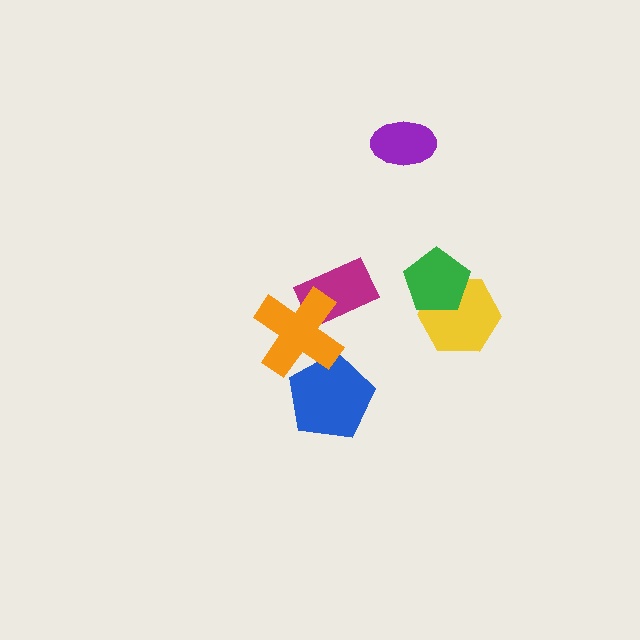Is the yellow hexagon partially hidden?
Yes, it is partially covered by another shape.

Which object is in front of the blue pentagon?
The orange cross is in front of the blue pentagon.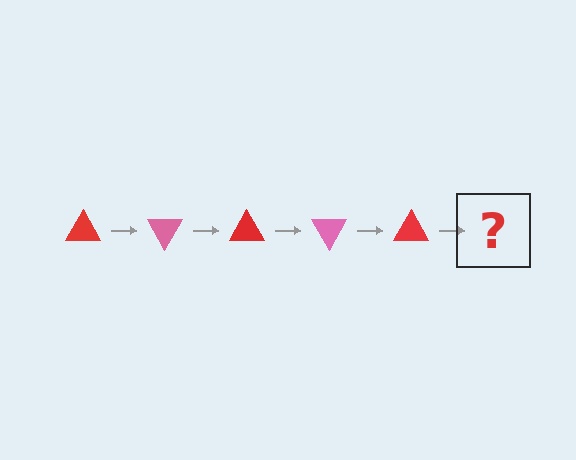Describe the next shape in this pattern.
It should be a pink triangle, rotated 300 degrees from the start.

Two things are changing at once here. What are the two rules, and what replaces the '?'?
The two rules are that it rotates 60 degrees each step and the color cycles through red and pink. The '?' should be a pink triangle, rotated 300 degrees from the start.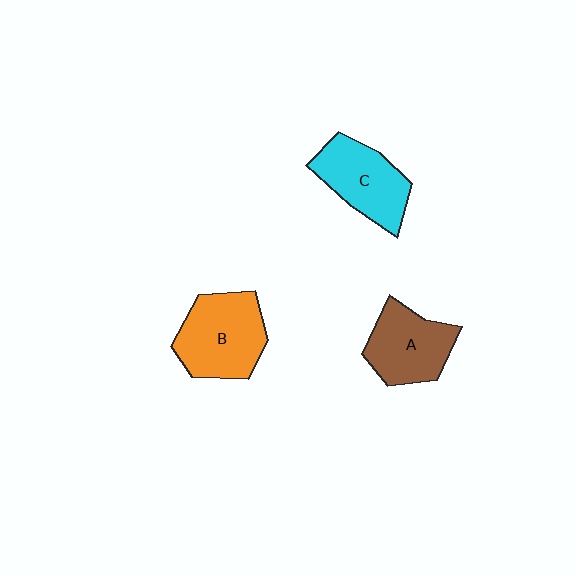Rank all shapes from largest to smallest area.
From largest to smallest: B (orange), C (cyan), A (brown).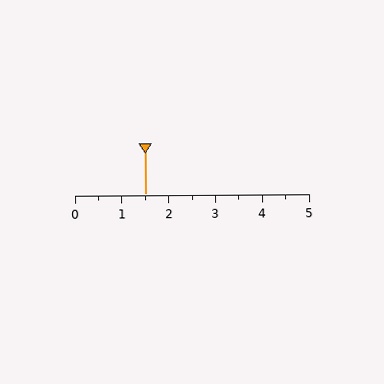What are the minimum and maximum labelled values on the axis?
The axis runs from 0 to 5.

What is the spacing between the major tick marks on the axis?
The major ticks are spaced 1 apart.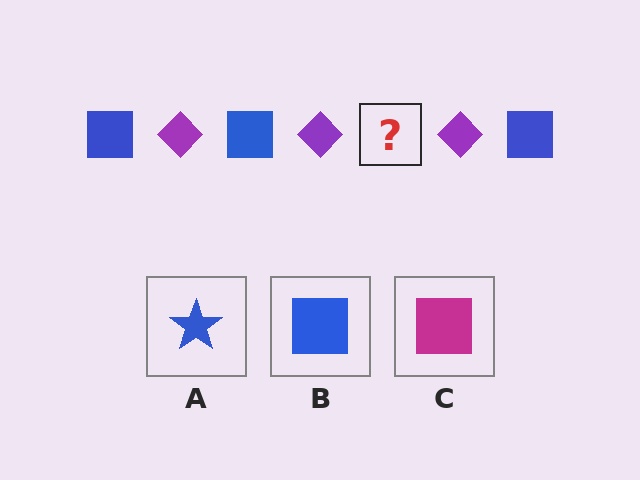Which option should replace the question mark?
Option B.